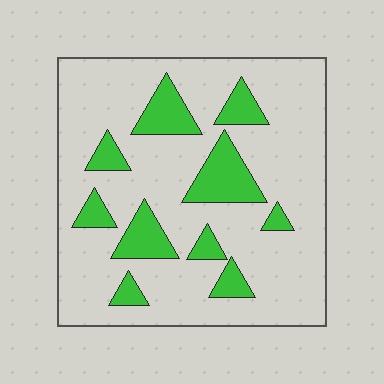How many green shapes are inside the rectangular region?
10.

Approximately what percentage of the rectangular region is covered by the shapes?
Approximately 20%.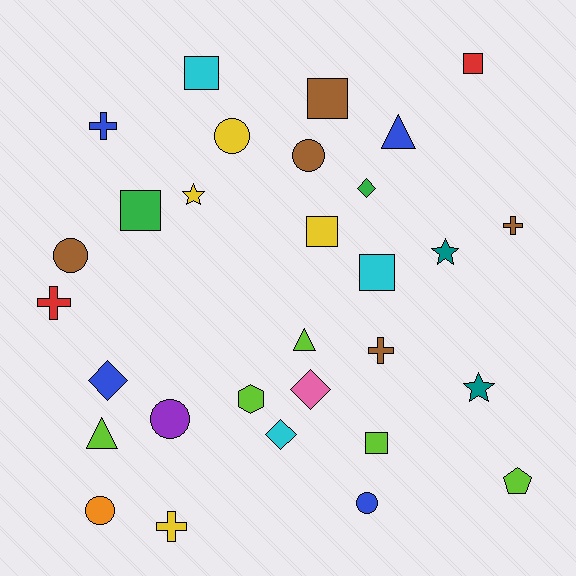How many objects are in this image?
There are 30 objects.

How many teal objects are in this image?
There are 2 teal objects.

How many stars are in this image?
There are 3 stars.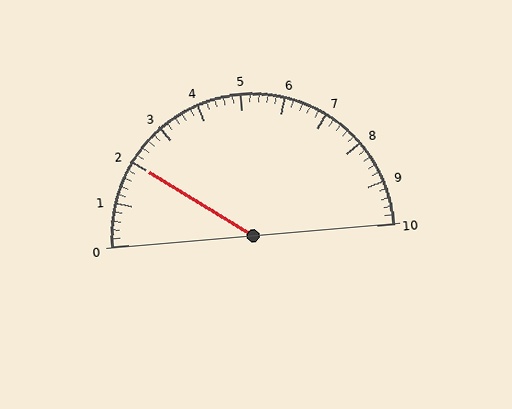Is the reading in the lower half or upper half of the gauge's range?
The reading is in the lower half of the range (0 to 10).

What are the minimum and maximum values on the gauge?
The gauge ranges from 0 to 10.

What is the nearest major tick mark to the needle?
The nearest major tick mark is 2.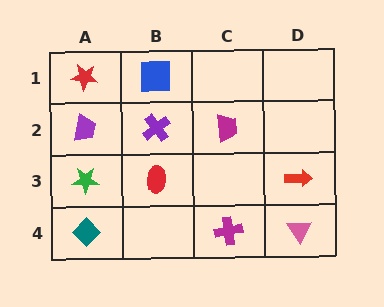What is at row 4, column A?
A teal diamond.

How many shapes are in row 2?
3 shapes.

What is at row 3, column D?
A red arrow.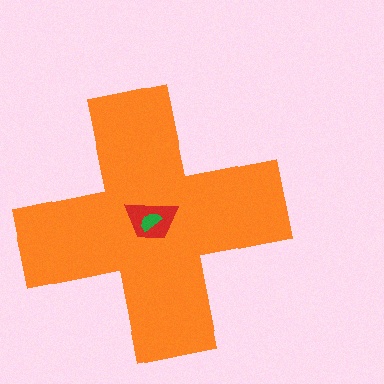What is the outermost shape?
The orange cross.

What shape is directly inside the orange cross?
The red trapezoid.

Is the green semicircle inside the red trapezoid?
Yes.